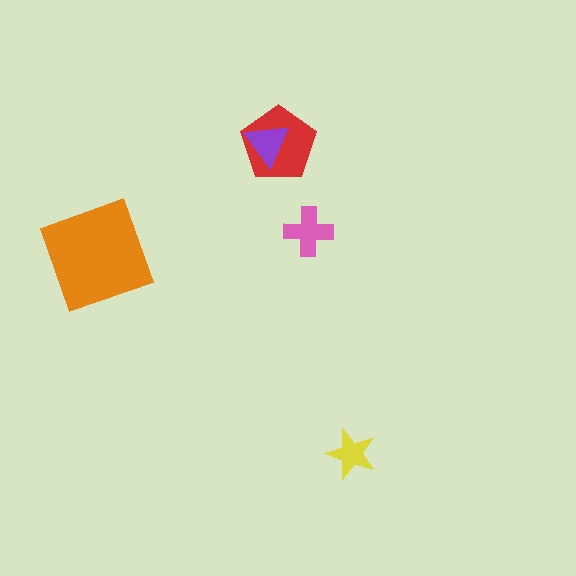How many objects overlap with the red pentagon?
1 object overlaps with the red pentagon.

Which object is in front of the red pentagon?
The purple triangle is in front of the red pentagon.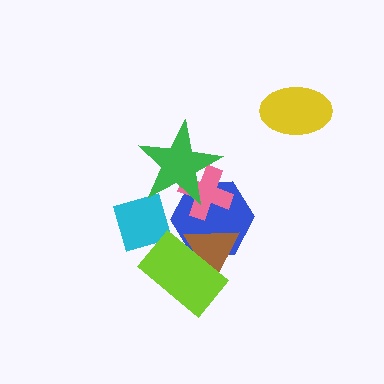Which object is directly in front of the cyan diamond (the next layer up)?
The lime rectangle is directly in front of the cyan diamond.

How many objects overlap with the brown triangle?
2 objects overlap with the brown triangle.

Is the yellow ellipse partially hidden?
No, no other shape covers it.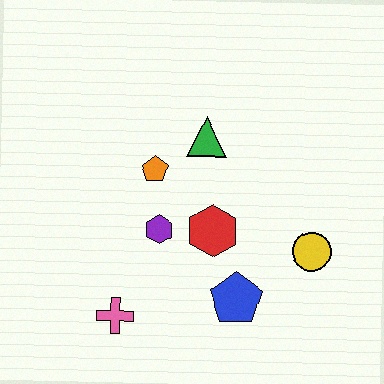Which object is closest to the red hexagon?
The purple hexagon is closest to the red hexagon.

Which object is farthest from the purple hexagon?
The yellow circle is farthest from the purple hexagon.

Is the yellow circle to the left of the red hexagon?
No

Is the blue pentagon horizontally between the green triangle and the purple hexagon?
No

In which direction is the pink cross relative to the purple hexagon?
The pink cross is below the purple hexagon.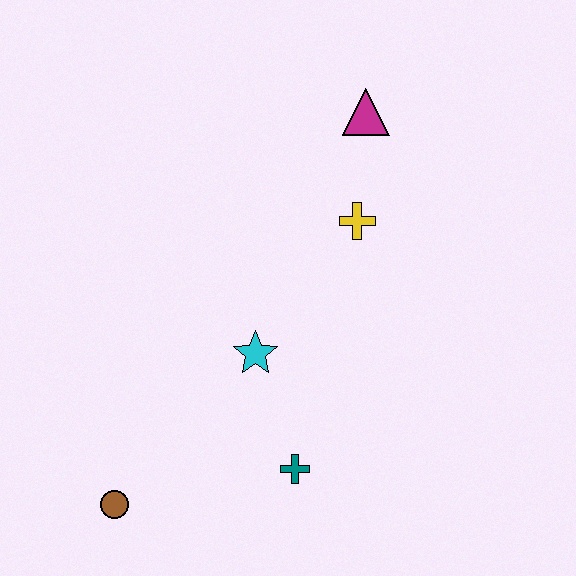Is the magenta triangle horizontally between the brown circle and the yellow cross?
No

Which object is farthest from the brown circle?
The magenta triangle is farthest from the brown circle.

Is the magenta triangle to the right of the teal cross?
Yes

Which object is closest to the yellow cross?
The magenta triangle is closest to the yellow cross.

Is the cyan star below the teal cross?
No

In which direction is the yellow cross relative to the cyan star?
The yellow cross is above the cyan star.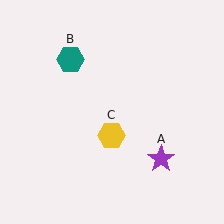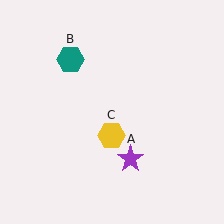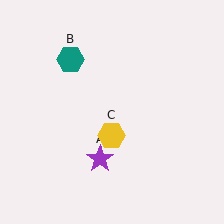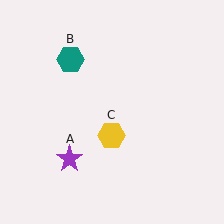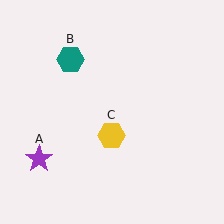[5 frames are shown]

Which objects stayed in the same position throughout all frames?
Teal hexagon (object B) and yellow hexagon (object C) remained stationary.